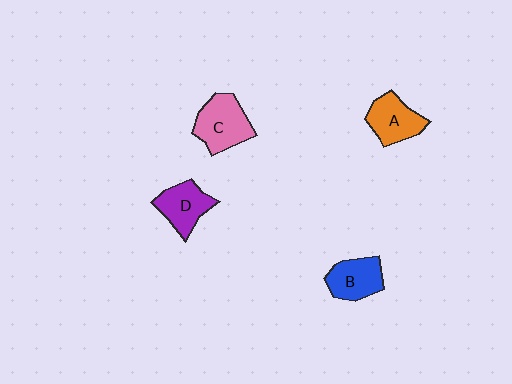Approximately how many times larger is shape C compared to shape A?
Approximately 1.2 times.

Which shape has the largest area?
Shape C (pink).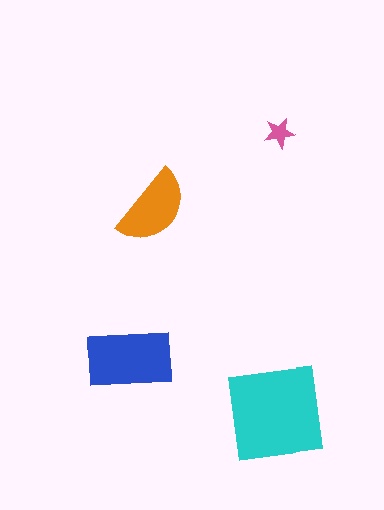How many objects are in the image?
There are 4 objects in the image.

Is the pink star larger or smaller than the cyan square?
Smaller.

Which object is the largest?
The cyan square.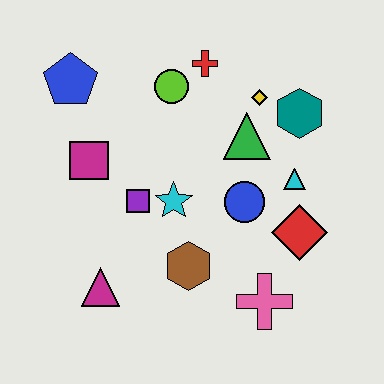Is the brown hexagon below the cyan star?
Yes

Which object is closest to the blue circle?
The cyan triangle is closest to the blue circle.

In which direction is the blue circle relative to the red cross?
The blue circle is below the red cross.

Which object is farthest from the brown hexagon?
The blue pentagon is farthest from the brown hexagon.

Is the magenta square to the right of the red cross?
No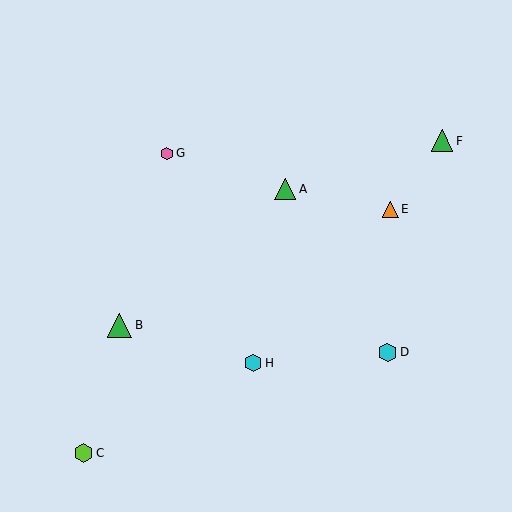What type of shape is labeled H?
Shape H is a cyan hexagon.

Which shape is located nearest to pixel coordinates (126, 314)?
The green triangle (labeled B) at (120, 325) is nearest to that location.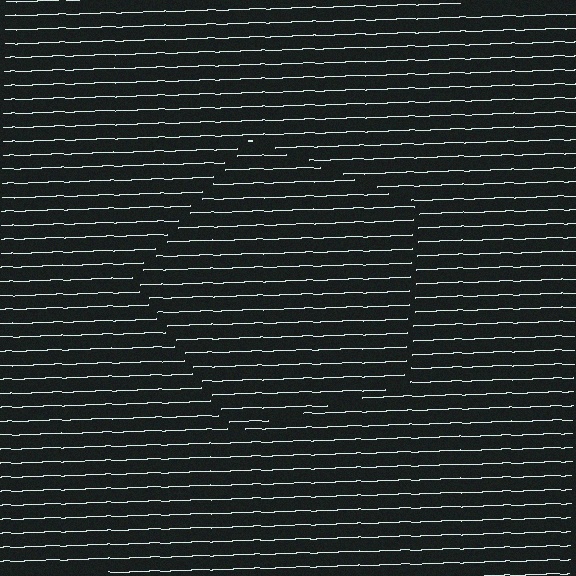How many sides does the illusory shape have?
5 sides — the line-ends trace a pentagon.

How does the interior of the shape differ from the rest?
The interior of the shape contains the same grating, shifted by half a period — the contour is defined by the phase discontinuity where line-ends from the inner and outer gratings abut.